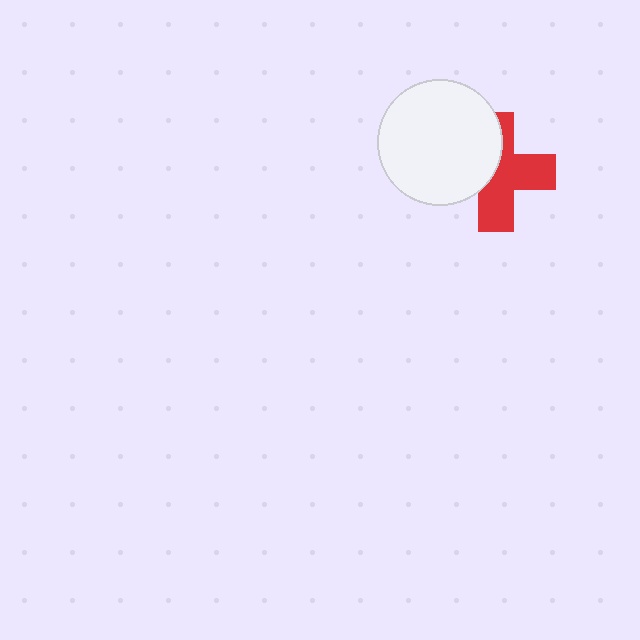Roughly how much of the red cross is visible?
About half of it is visible (roughly 57%).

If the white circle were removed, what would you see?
You would see the complete red cross.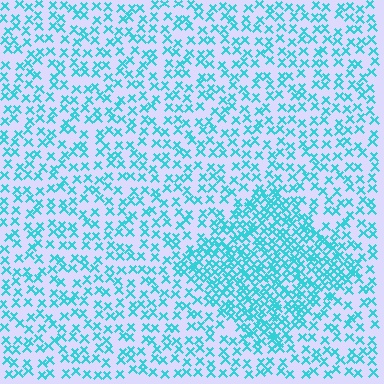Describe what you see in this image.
The image contains small cyan elements arranged at two different densities. A diamond-shaped region is visible where the elements are more densely packed than the surrounding area.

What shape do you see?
I see a diamond.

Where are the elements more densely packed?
The elements are more densely packed inside the diamond boundary.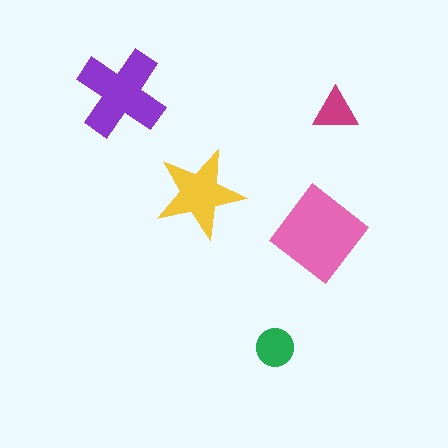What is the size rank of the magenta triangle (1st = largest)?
5th.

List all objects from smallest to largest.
The magenta triangle, the green circle, the yellow star, the purple cross, the pink diamond.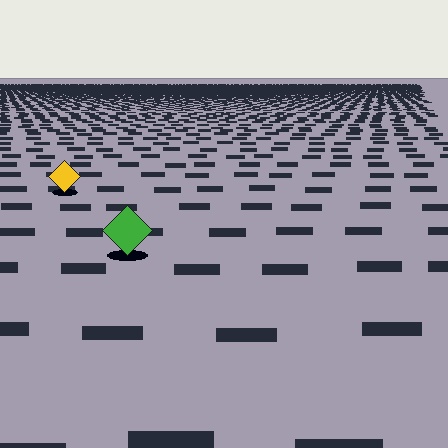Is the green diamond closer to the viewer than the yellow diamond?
Yes. The green diamond is closer — you can tell from the texture gradient: the ground texture is coarser near it.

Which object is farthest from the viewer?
The yellow diamond is farthest from the viewer. It appears smaller and the ground texture around it is denser.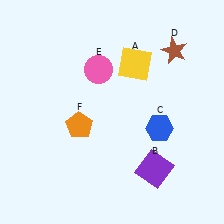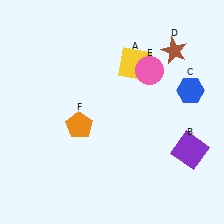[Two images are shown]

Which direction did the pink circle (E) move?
The pink circle (E) moved right.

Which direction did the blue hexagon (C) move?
The blue hexagon (C) moved up.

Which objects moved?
The objects that moved are: the purple square (B), the blue hexagon (C), the pink circle (E).